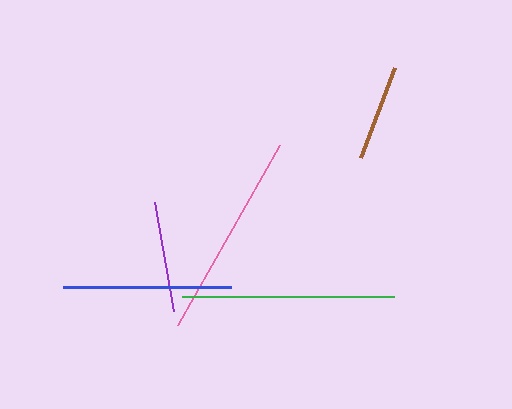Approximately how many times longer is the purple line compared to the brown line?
The purple line is approximately 1.2 times the length of the brown line.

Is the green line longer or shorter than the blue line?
The green line is longer than the blue line.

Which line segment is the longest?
The green line is the longest at approximately 212 pixels.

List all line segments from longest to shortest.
From longest to shortest: green, pink, blue, purple, brown.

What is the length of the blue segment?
The blue segment is approximately 168 pixels long.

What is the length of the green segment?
The green segment is approximately 212 pixels long.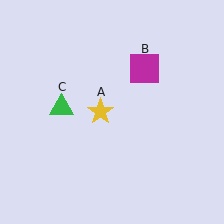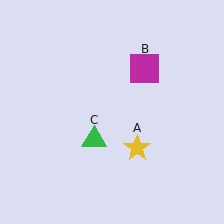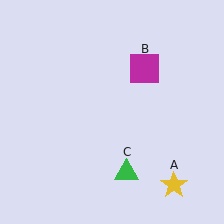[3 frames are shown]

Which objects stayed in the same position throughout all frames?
Magenta square (object B) remained stationary.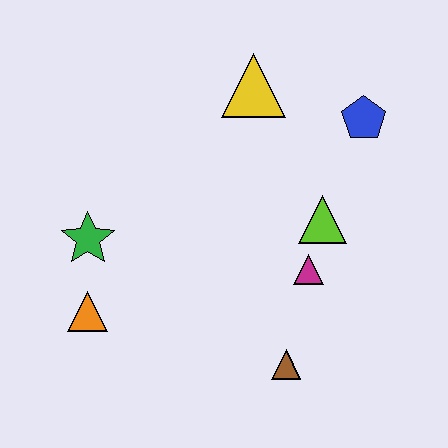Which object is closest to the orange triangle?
The green star is closest to the orange triangle.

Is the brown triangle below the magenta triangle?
Yes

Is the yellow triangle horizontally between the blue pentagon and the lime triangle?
No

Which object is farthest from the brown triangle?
The yellow triangle is farthest from the brown triangle.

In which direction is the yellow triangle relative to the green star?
The yellow triangle is to the right of the green star.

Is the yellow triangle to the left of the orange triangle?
No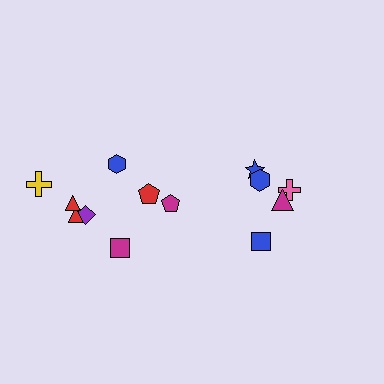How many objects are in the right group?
There are 5 objects.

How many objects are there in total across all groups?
There are 13 objects.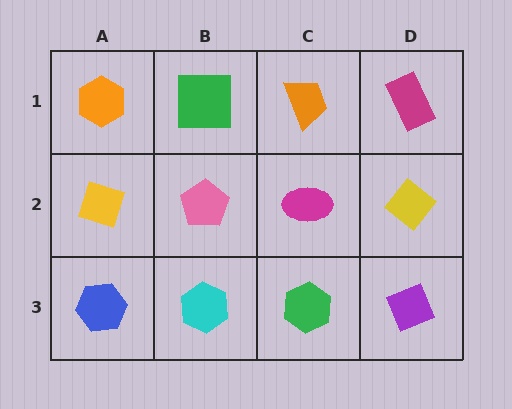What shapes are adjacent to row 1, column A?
A yellow diamond (row 2, column A), a green square (row 1, column B).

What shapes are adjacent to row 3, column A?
A yellow diamond (row 2, column A), a cyan hexagon (row 3, column B).